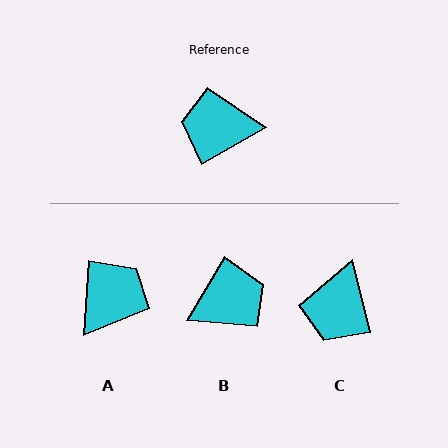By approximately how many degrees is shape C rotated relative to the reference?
Approximately 75 degrees counter-clockwise.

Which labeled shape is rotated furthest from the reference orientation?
B, about 150 degrees away.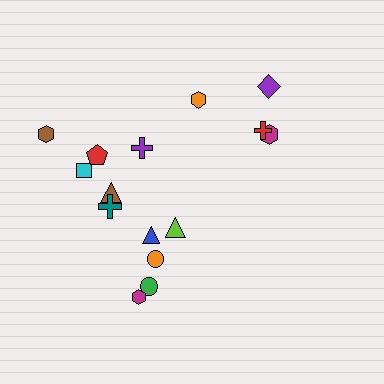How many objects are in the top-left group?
There are 6 objects.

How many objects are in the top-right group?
There are 4 objects.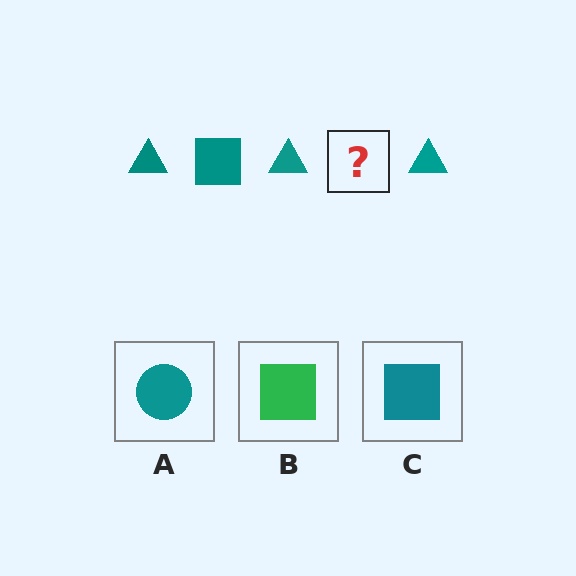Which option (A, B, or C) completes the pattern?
C.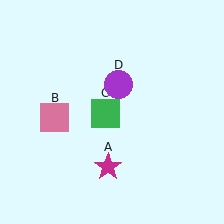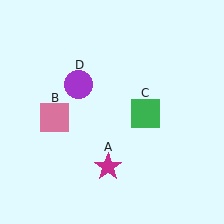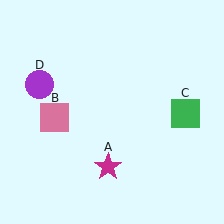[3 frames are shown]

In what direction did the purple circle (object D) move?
The purple circle (object D) moved left.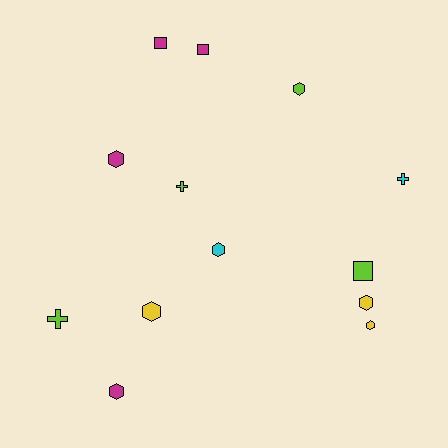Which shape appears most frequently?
Hexagon, with 7 objects.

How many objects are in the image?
There are 13 objects.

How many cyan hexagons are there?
There is 1 cyan hexagon.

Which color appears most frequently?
Lime, with 4 objects.